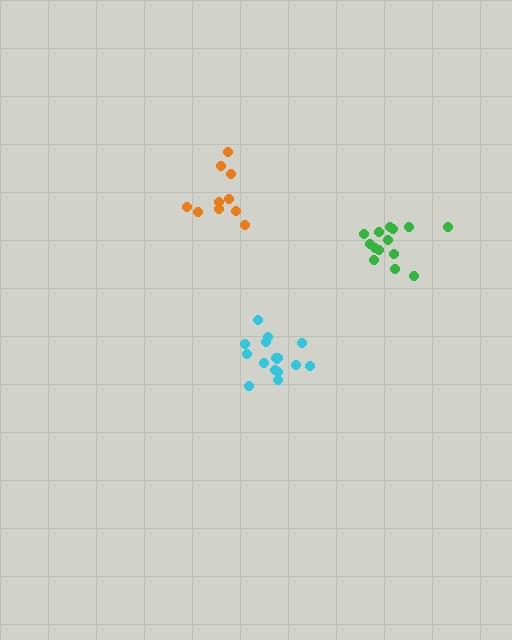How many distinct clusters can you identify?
There are 3 distinct clusters.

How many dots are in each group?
Group 1: 10 dots, Group 2: 16 dots, Group 3: 14 dots (40 total).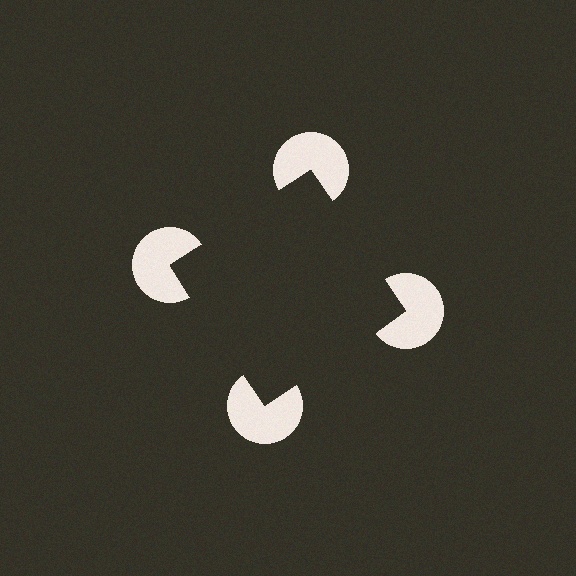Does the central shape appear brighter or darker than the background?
It typically appears slightly darker than the background, even though no actual brightness change is drawn.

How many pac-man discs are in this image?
There are 4 — one at each vertex of the illusory square.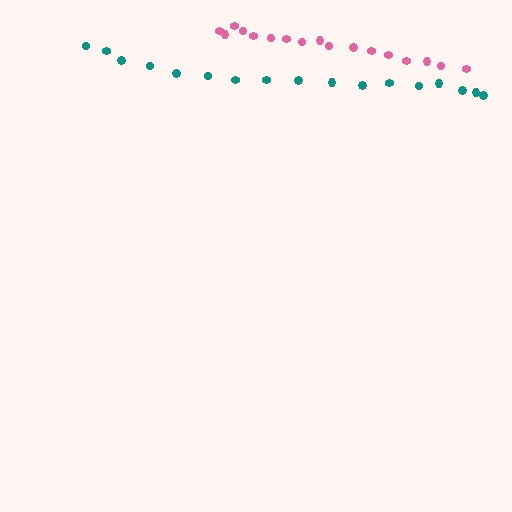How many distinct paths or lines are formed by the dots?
There are 2 distinct paths.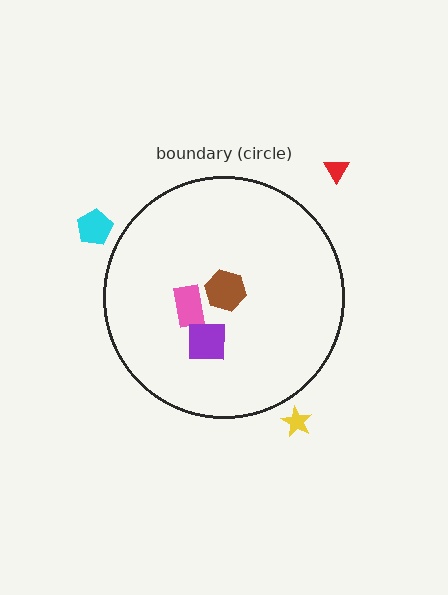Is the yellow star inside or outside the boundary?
Outside.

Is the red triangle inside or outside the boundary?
Outside.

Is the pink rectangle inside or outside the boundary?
Inside.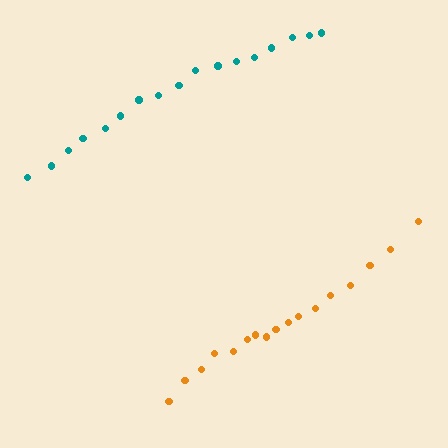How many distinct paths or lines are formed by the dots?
There are 2 distinct paths.